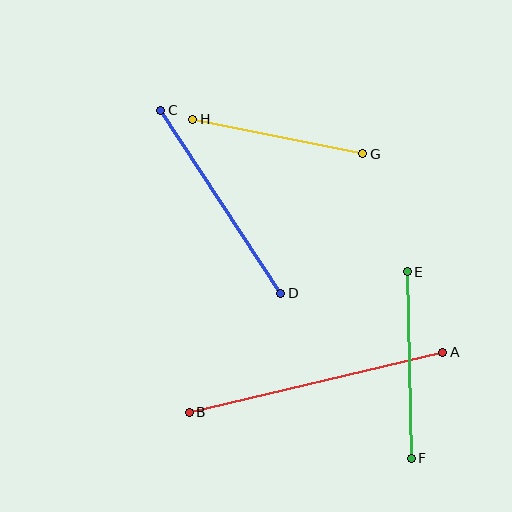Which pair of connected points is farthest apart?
Points A and B are farthest apart.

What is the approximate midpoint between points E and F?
The midpoint is at approximately (409, 365) pixels.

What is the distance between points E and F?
The distance is approximately 187 pixels.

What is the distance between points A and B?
The distance is approximately 260 pixels.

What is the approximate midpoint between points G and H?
The midpoint is at approximately (278, 136) pixels.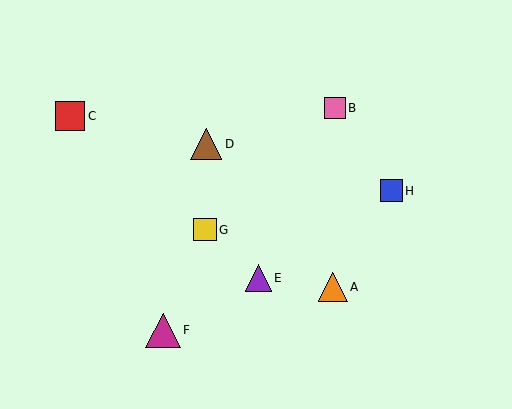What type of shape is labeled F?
Shape F is a magenta triangle.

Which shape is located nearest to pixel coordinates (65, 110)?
The red square (labeled C) at (70, 116) is nearest to that location.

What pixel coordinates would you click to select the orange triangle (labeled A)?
Click at (333, 287) to select the orange triangle A.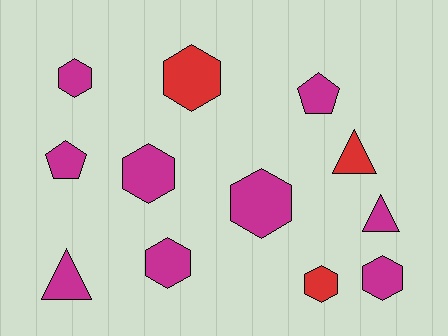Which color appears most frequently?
Magenta, with 9 objects.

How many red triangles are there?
There is 1 red triangle.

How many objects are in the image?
There are 12 objects.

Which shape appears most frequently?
Hexagon, with 7 objects.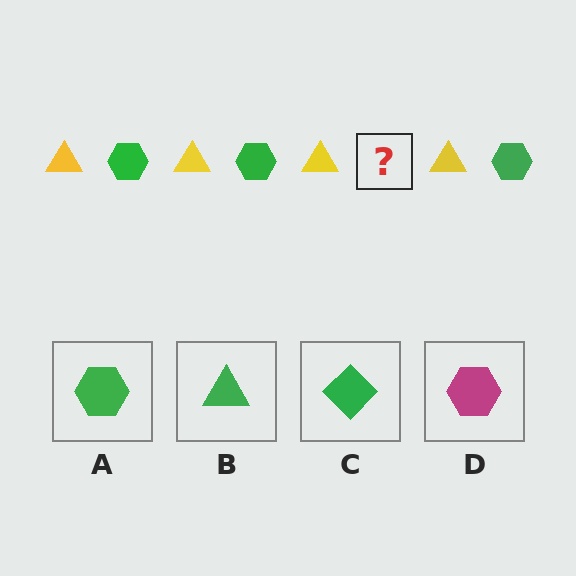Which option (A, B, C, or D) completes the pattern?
A.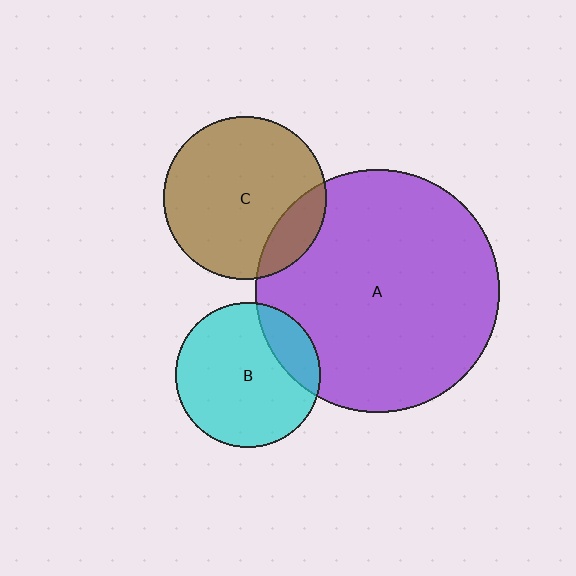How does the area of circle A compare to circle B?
Approximately 2.8 times.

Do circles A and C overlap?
Yes.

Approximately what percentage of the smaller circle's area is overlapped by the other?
Approximately 15%.